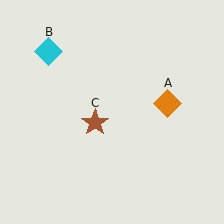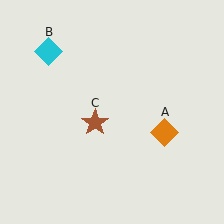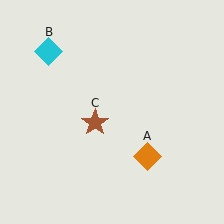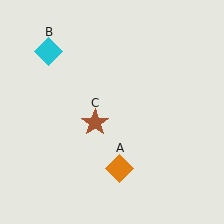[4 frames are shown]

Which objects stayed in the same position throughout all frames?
Cyan diamond (object B) and brown star (object C) remained stationary.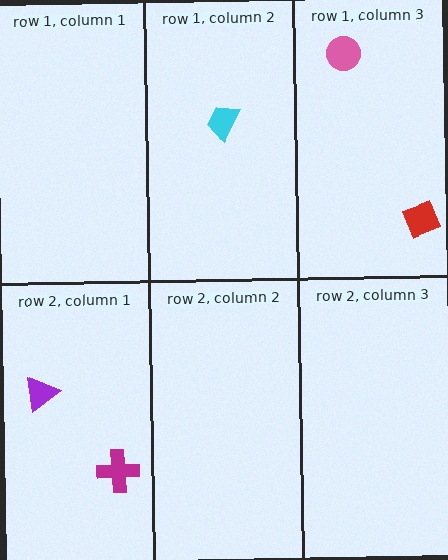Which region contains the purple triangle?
The row 2, column 1 region.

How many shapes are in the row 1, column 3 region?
2.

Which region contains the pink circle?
The row 1, column 3 region.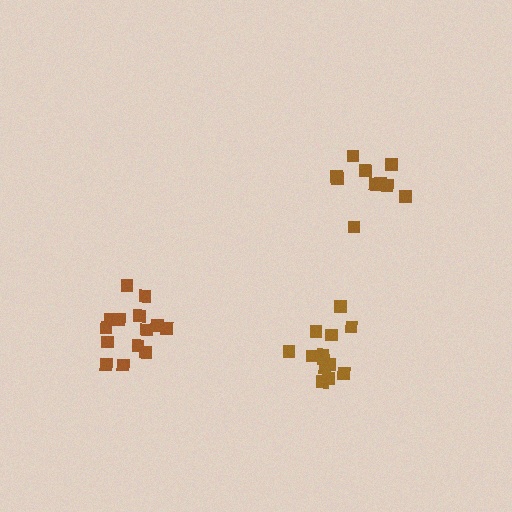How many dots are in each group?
Group 1: 14 dots, Group 2: 13 dots, Group 3: 10 dots (37 total).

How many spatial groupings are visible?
There are 3 spatial groupings.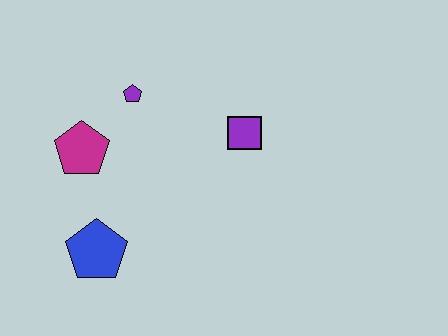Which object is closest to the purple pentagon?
The magenta pentagon is closest to the purple pentagon.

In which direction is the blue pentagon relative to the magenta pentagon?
The blue pentagon is below the magenta pentagon.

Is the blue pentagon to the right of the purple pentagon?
No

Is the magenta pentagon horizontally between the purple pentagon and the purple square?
No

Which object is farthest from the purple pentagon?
The blue pentagon is farthest from the purple pentagon.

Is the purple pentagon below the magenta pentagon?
No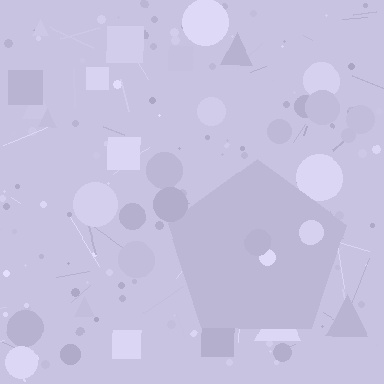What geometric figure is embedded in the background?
A pentagon is embedded in the background.